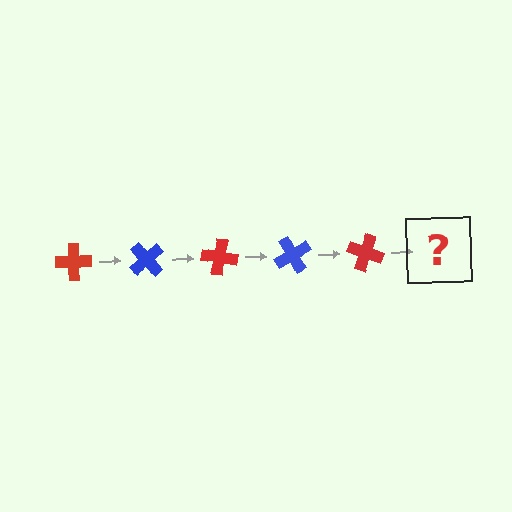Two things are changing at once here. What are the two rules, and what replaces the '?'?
The two rules are that it rotates 50 degrees each step and the color cycles through red and blue. The '?' should be a blue cross, rotated 250 degrees from the start.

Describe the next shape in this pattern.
It should be a blue cross, rotated 250 degrees from the start.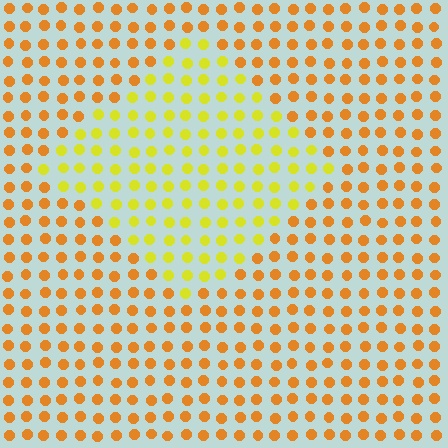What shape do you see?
I see a diamond.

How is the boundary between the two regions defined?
The boundary is defined purely by a slight shift in hue (about 34 degrees). Spacing, size, and orientation are identical on both sides.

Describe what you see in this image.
The image is filled with small orange elements in a uniform arrangement. A diamond-shaped region is visible where the elements are tinted to a slightly different hue, forming a subtle color boundary.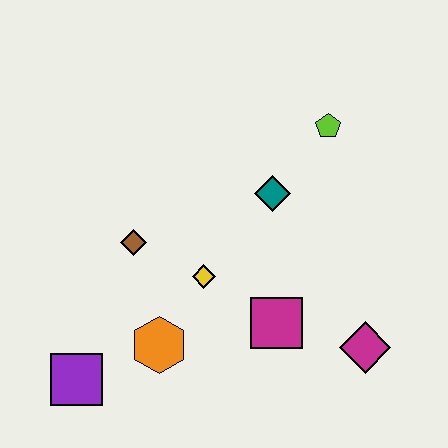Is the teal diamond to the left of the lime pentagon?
Yes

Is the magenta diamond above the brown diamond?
No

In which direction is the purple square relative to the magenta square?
The purple square is to the left of the magenta square.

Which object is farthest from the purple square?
The lime pentagon is farthest from the purple square.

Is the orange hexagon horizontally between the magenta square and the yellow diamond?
No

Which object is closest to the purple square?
The orange hexagon is closest to the purple square.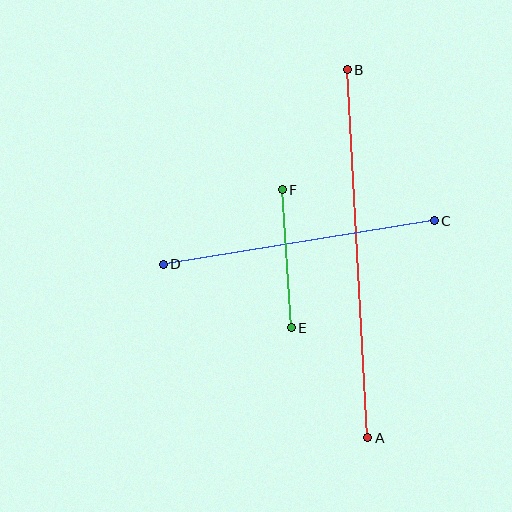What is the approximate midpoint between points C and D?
The midpoint is at approximately (299, 243) pixels.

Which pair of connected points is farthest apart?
Points A and B are farthest apart.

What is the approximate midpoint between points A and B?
The midpoint is at approximately (358, 254) pixels.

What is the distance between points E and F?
The distance is approximately 138 pixels.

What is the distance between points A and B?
The distance is approximately 369 pixels.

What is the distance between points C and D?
The distance is approximately 274 pixels.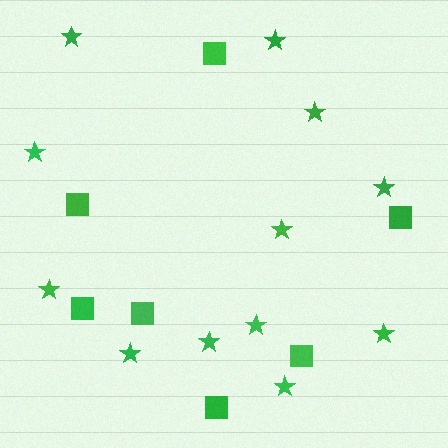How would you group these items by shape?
There are 2 groups: one group of squares (7) and one group of stars (12).